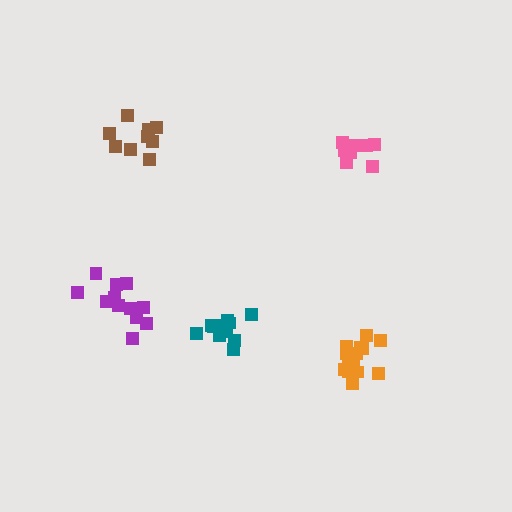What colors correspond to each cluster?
The clusters are colored: brown, orange, teal, pink, purple.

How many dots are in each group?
Group 1: 9 dots, Group 2: 14 dots, Group 3: 11 dots, Group 4: 9 dots, Group 5: 12 dots (55 total).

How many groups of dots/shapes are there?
There are 5 groups.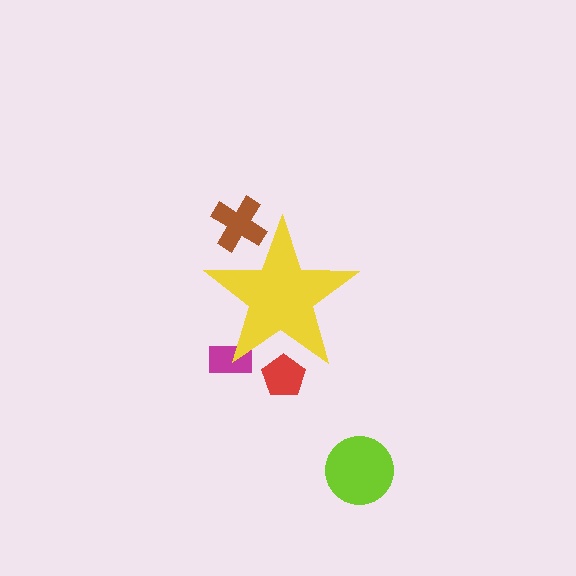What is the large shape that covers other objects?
A yellow star.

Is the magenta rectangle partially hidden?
Yes, the magenta rectangle is partially hidden behind the yellow star.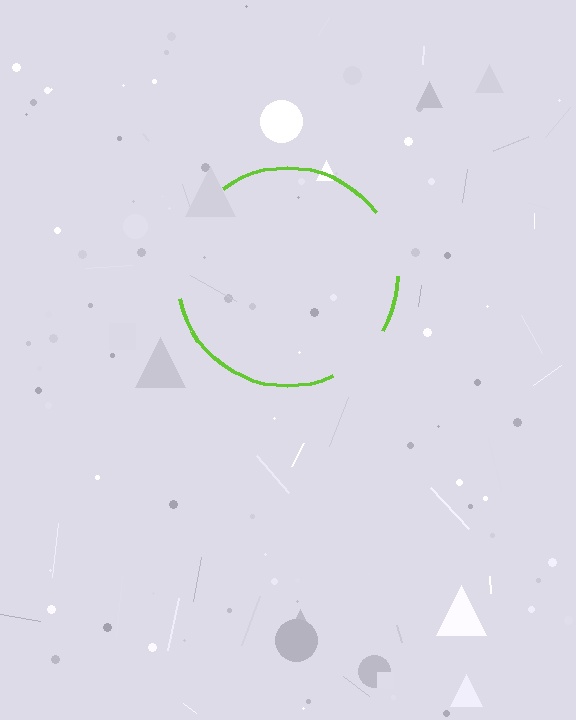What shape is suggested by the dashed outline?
The dashed outline suggests a circle.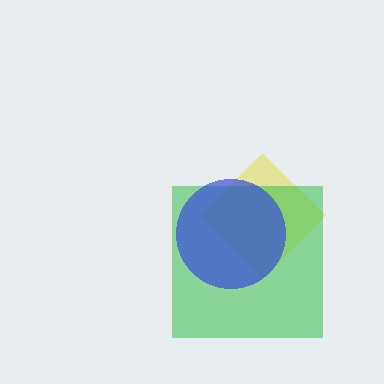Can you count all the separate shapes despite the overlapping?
Yes, there are 3 separate shapes.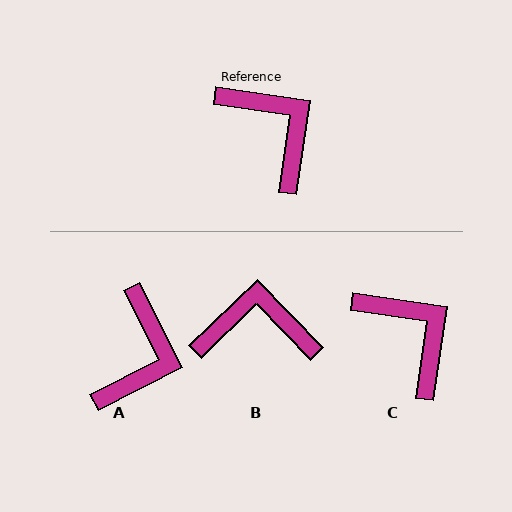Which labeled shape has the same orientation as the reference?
C.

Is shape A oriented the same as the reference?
No, it is off by about 54 degrees.